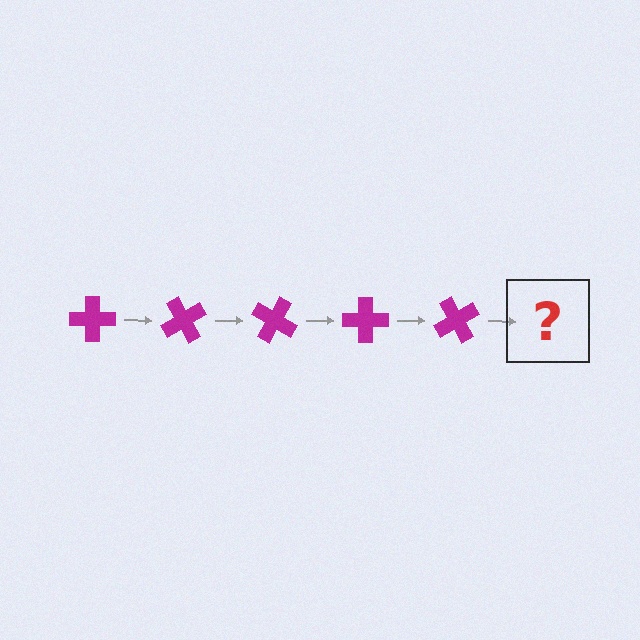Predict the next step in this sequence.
The next step is a magenta cross rotated 300 degrees.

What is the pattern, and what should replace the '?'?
The pattern is that the cross rotates 60 degrees each step. The '?' should be a magenta cross rotated 300 degrees.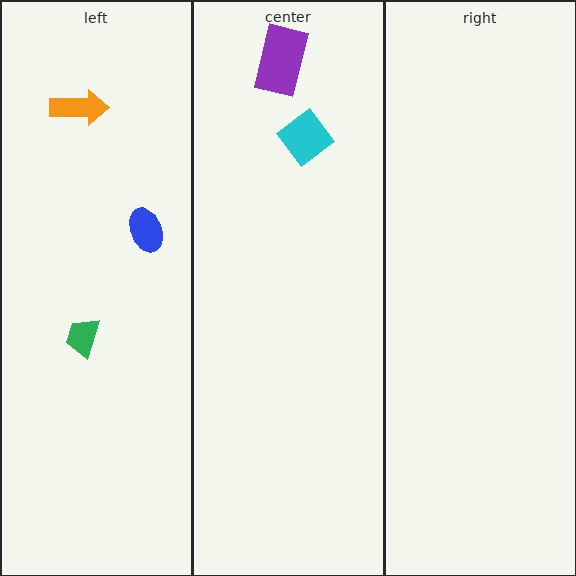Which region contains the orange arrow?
The left region.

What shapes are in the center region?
The purple rectangle, the cyan diamond.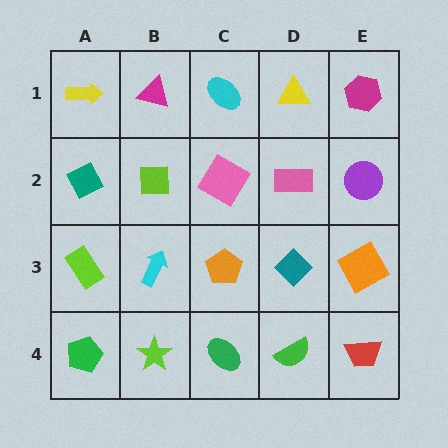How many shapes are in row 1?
5 shapes.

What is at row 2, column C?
A pink diamond.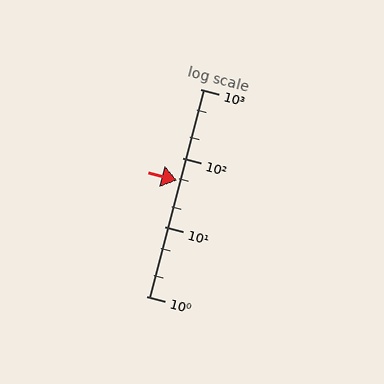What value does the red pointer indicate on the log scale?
The pointer indicates approximately 47.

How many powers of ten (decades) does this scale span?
The scale spans 3 decades, from 1 to 1000.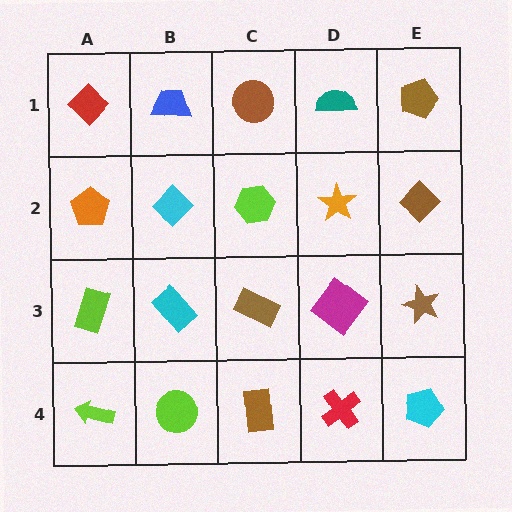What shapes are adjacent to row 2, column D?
A teal semicircle (row 1, column D), a magenta diamond (row 3, column D), a lime hexagon (row 2, column C), a brown diamond (row 2, column E).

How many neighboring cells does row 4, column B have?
3.